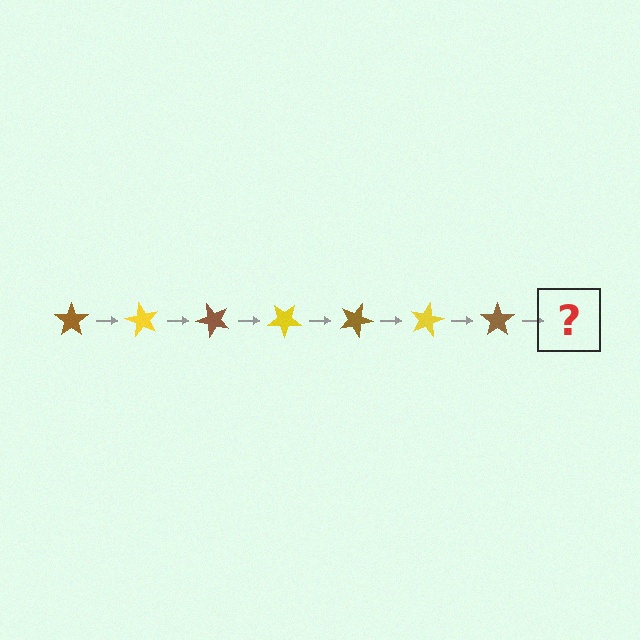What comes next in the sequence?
The next element should be a yellow star, rotated 420 degrees from the start.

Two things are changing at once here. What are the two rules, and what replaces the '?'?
The two rules are that it rotates 60 degrees each step and the color cycles through brown and yellow. The '?' should be a yellow star, rotated 420 degrees from the start.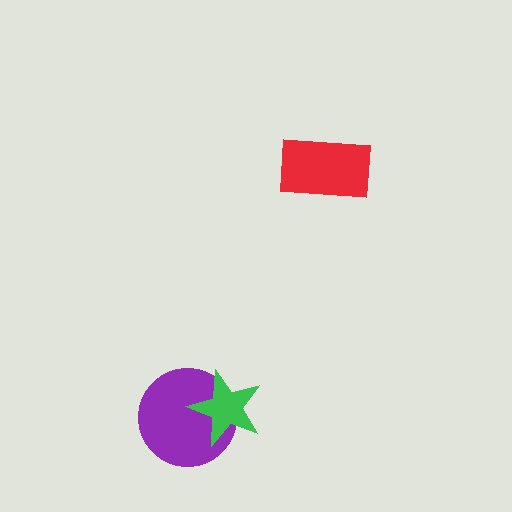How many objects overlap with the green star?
1 object overlaps with the green star.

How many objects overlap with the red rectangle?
0 objects overlap with the red rectangle.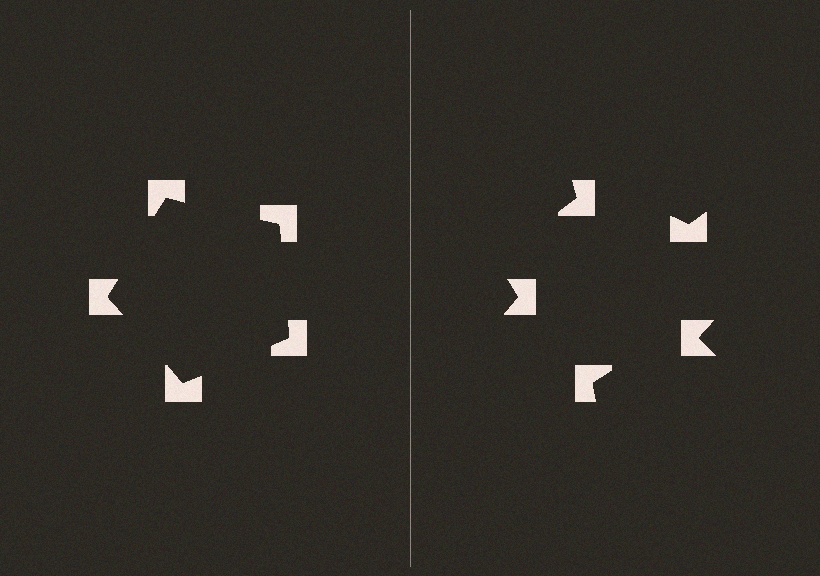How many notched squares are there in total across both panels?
10 — 5 on each side.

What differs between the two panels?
The notched squares are positioned identically on both sides; only the wedge orientations differ. On the left they align to a pentagon; on the right they are misaligned.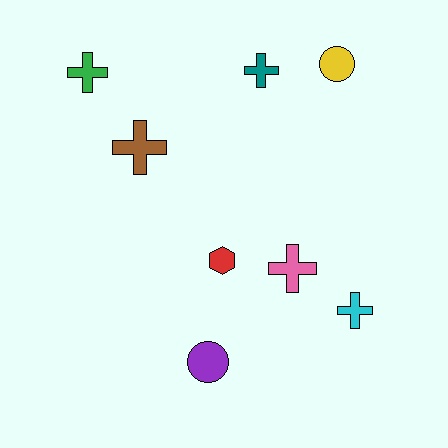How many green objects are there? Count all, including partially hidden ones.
There is 1 green object.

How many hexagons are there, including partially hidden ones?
There is 1 hexagon.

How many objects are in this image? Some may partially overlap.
There are 8 objects.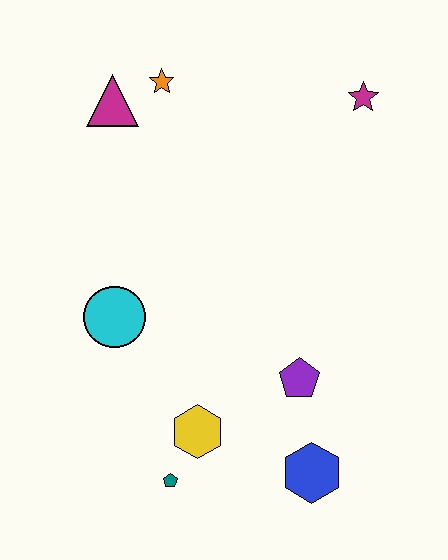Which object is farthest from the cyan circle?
The magenta star is farthest from the cyan circle.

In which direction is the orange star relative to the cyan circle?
The orange star is above the cyan circle.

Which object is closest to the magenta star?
The orange star is closest to the magenta star.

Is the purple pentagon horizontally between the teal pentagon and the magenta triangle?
No